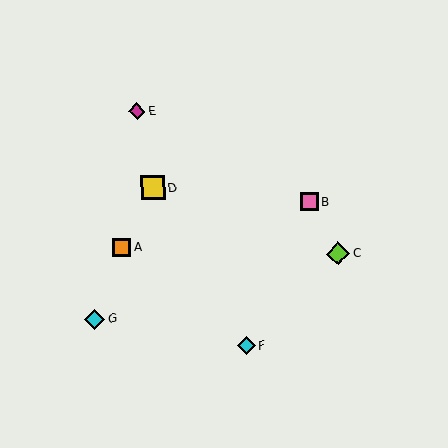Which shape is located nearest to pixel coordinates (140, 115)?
The magenta diamond (labeled E) at (137, 111) is nearest to that location.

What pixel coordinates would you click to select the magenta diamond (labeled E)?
Click at (137, 111) to select the magenta diamond E.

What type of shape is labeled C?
Shape C is a lime diamond.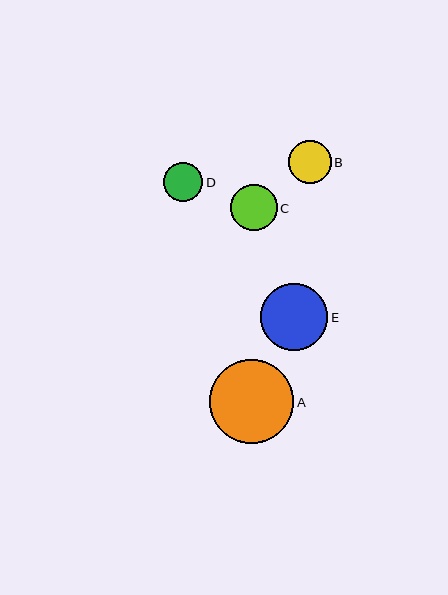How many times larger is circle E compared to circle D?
Circle E is approximately 1.7 times the size of circle D.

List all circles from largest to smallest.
From largest to smallest: A, E, C, B, D.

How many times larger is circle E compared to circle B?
Circle E is approximately 1.6 times the size of circle B.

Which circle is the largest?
Circle A is the largest with a size of approximately 84 pixels.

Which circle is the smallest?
Circle D is the smallest with a size of approximately 39 pixels.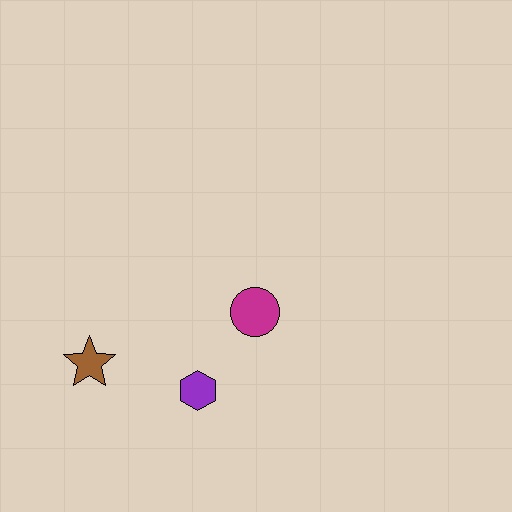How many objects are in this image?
There are 3 objects.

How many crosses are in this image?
There are no crosses.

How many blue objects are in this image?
There are no blue objects.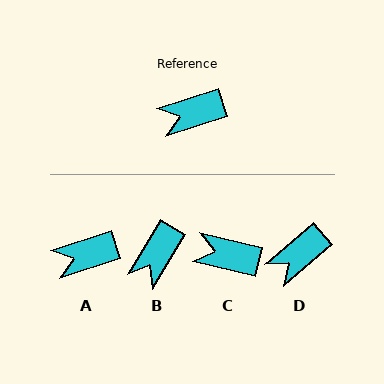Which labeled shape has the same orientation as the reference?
A.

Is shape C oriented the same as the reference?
No, it is off by about 32 degrees.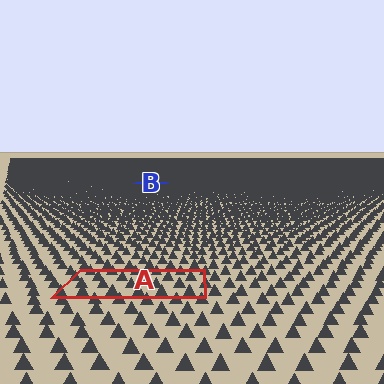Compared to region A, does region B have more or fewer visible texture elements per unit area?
Region B has more texture elements per unit area — they are packed more densely because it is farther away.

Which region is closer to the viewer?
Region A is closer. The texture elements there are larger and more spread out.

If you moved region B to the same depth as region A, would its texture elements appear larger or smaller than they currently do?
They would appear larger. At a closer depth, the same texture elements are projected at a bigger on-screen size.